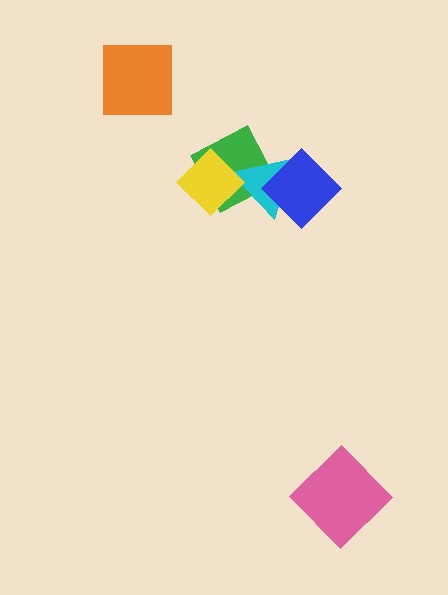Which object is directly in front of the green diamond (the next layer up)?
The cyan triangle is directly in front of the green diamond.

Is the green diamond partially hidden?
Yes, it is partially covered by another shape.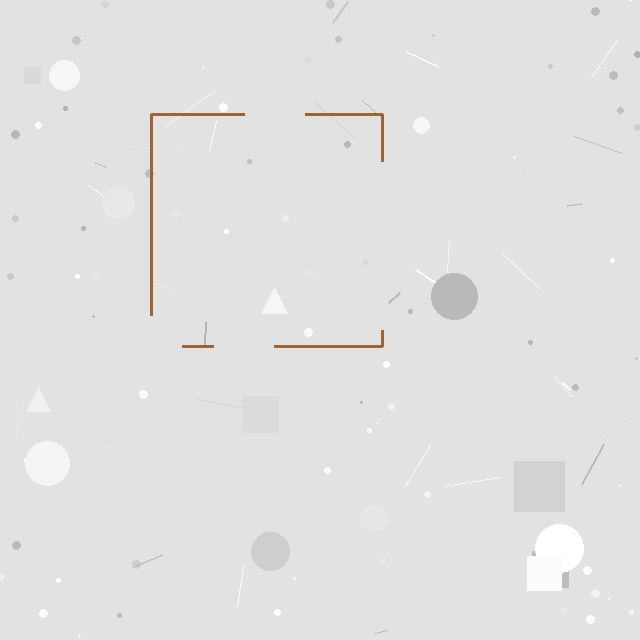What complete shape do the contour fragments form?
The contour fragments form a square.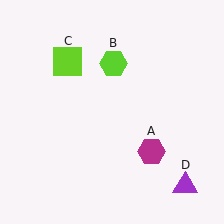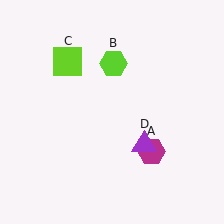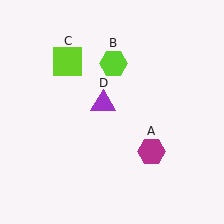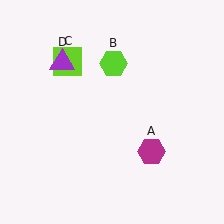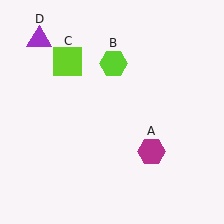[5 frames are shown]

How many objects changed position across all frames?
1 object changed position: purple triangle (object D).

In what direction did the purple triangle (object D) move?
The purple triangle (object D) moved up and to the left.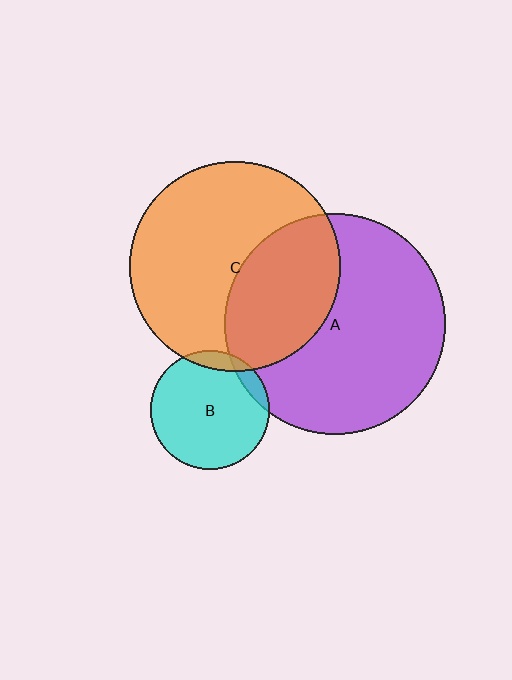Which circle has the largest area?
Circle A (purple).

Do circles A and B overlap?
Yes.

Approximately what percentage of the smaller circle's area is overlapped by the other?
Approximately 10%.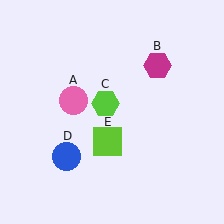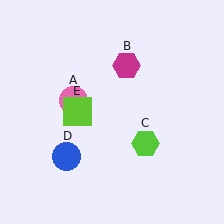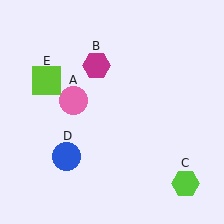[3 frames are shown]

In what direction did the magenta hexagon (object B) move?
The magenta hexagon (object B) moved left.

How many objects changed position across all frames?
3 objects changed position: magenta hexagon (object B), lime hexagon (object C), lime square (object E).